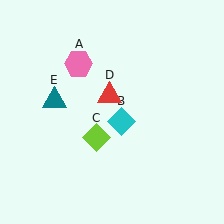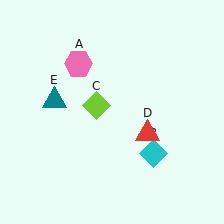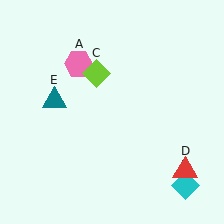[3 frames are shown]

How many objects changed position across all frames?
3 objects changed position: cyan diamond (object B), lime diamond (object C), red triangle (object D).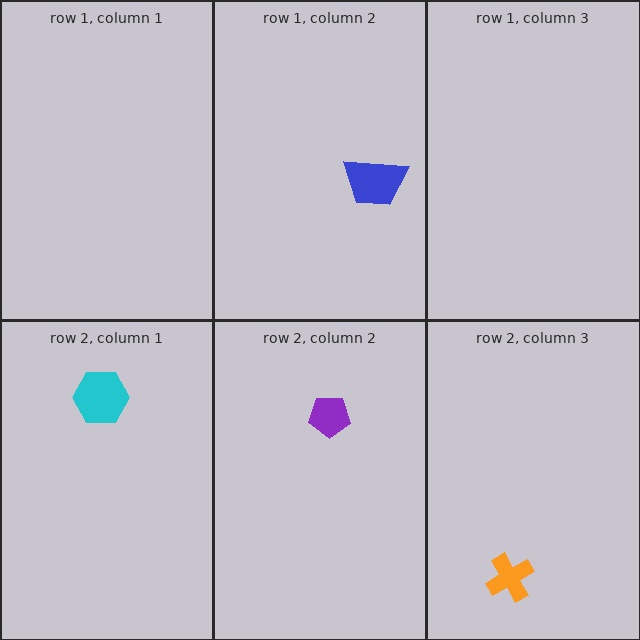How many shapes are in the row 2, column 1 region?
1.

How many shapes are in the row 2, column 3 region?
1.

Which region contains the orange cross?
The row 2, column 3 region.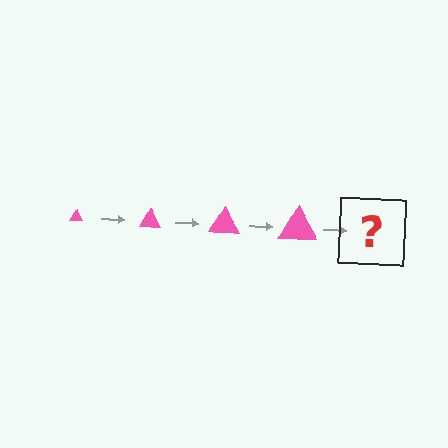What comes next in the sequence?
The next element should be a pink triangle, larger than the previous one.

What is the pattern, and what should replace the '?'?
The pattern is that the triangle gets progressively larger each step. The '?' should be a pink triangle, larger than the previous one.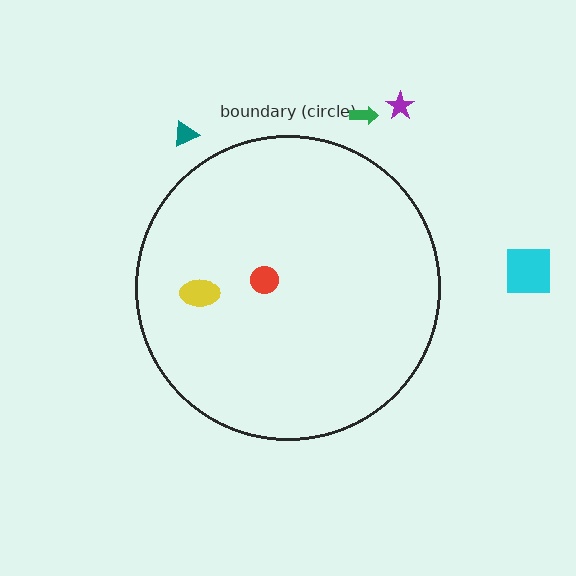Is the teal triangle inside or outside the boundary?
Outside.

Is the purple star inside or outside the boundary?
Outside.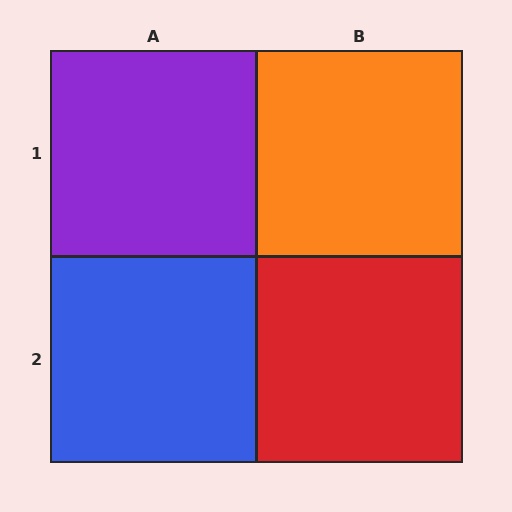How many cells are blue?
1 cell is blue.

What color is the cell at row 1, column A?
Purple.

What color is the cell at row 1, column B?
Orange.